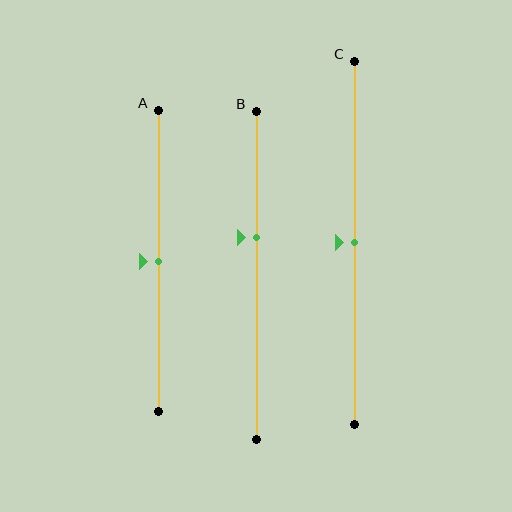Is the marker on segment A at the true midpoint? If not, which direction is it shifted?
Yes, the marker on segment A is at the true midpoint.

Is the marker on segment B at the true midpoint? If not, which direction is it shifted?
No, the marker on segment B is shifted upward by about 11% of the segment length.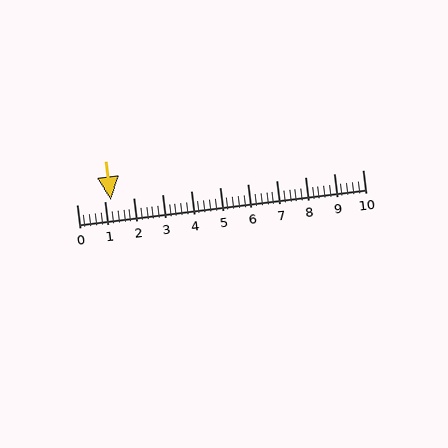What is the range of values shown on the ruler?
The ruler shows values from 0 to 10.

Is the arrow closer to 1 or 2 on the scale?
The arrow is closer to 1.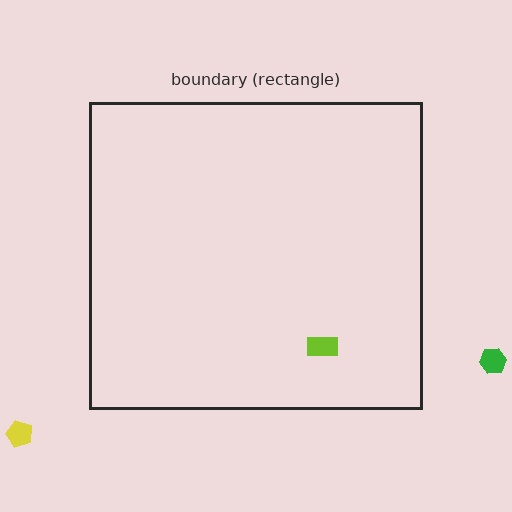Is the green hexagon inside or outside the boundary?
Outside.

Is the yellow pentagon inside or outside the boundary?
Outside.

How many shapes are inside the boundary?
1 inside, 2 outside.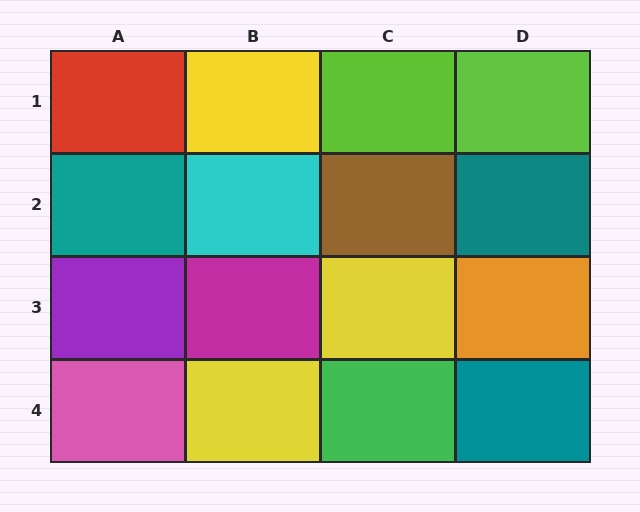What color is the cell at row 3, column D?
Orange.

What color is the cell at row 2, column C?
Brown.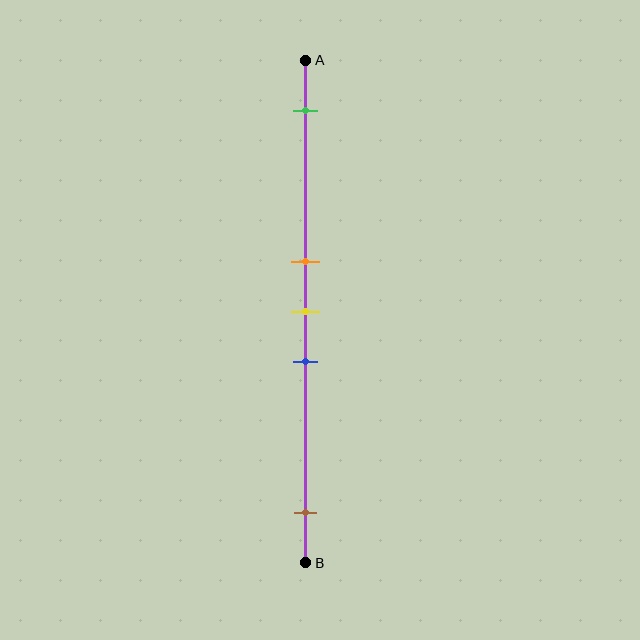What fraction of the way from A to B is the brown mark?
The brown mark is approximately 90% (0.9) of the way from A to B.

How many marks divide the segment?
There are 5 marks dividing the segment.